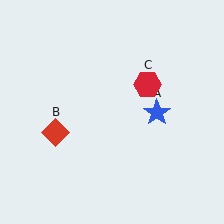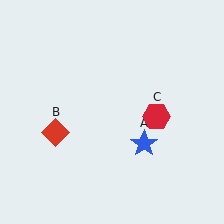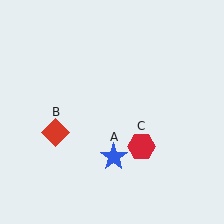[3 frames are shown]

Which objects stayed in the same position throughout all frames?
Red diamond (object B) remained stationary.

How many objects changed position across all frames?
2 objects changed position: blue star (object A), red hexagon (object C).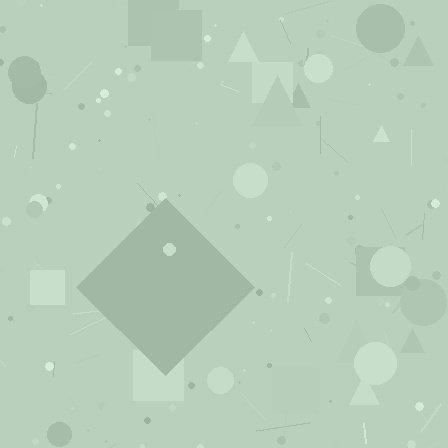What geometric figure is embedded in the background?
A diamond is embedded in the background.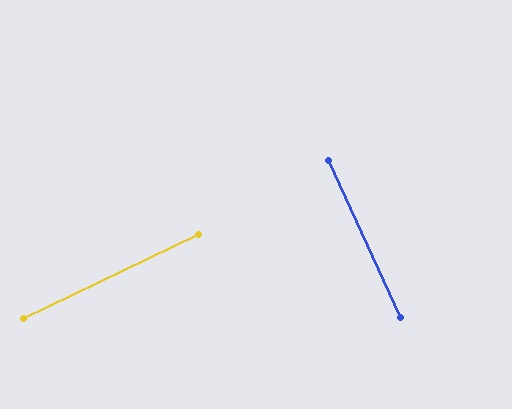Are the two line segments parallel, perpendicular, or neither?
Perpendicular — they meet at approximately 89°.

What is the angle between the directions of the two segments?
Approximately 89 degrees.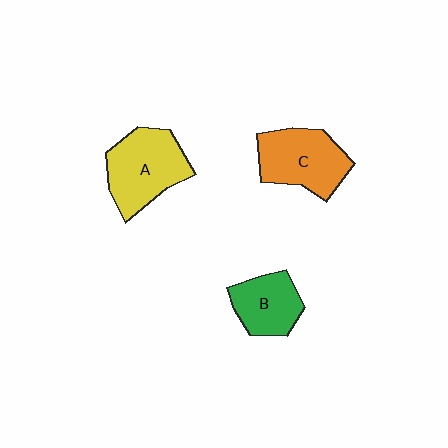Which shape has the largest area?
Shape A (yellow).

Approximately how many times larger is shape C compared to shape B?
Approximately 1.4 times.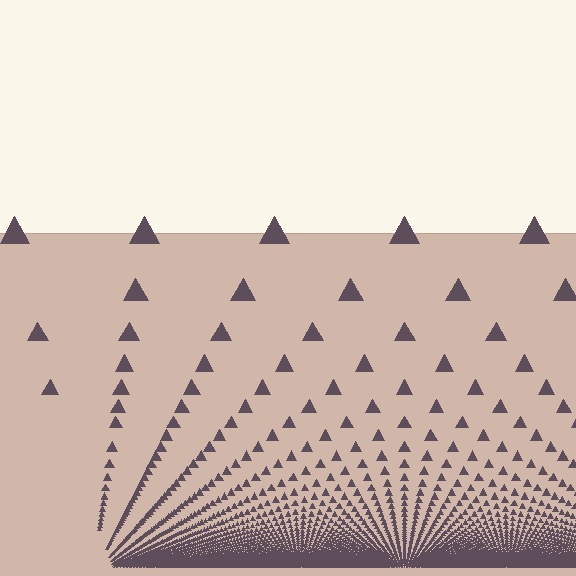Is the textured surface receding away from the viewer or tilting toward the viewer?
The surface appears to tilt toward the viewer. Texture elements get larger and sparser toward the top.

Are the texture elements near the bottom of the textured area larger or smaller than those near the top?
Smaller. The gradient is inverted — elements near the bottom are smaller and denser.